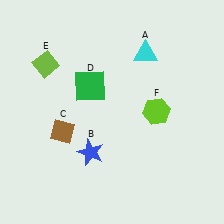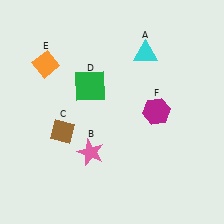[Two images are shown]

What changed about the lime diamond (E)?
In Image 1, E is lime. In Image 2, it changed to orange.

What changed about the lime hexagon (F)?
In Image 1, F is lime. In Image 2, it changed to magenta.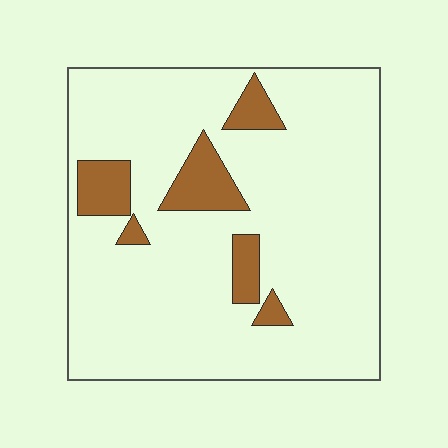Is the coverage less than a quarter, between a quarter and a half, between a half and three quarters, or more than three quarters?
Less than a quarter.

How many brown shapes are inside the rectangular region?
6.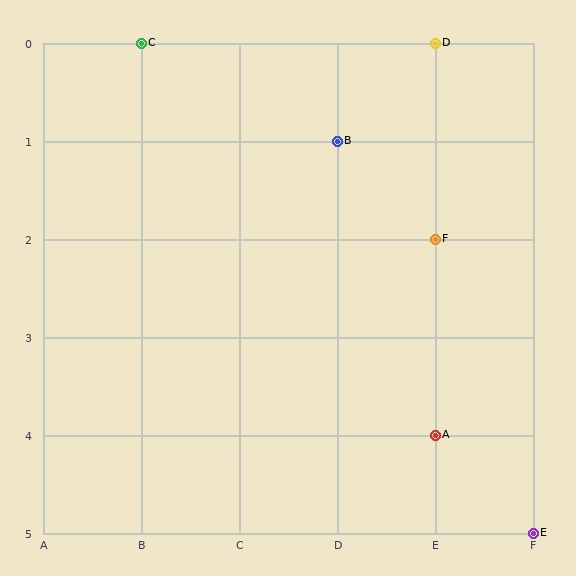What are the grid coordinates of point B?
Point B is at grid coordinates (D, 1).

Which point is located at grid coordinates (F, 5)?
Point E is at (F, 5).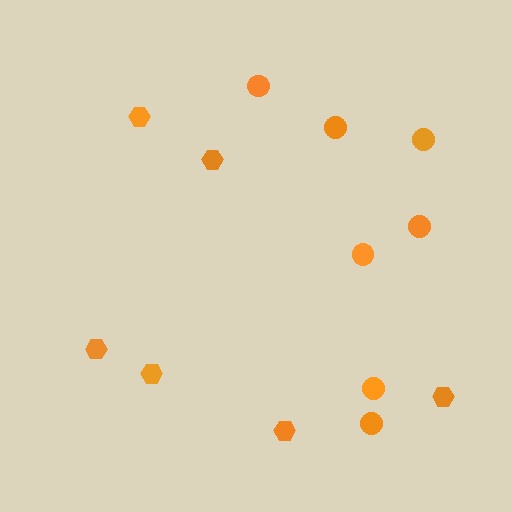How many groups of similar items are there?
There are 2 groups: one group of hexagons (6) and one group of circles (7).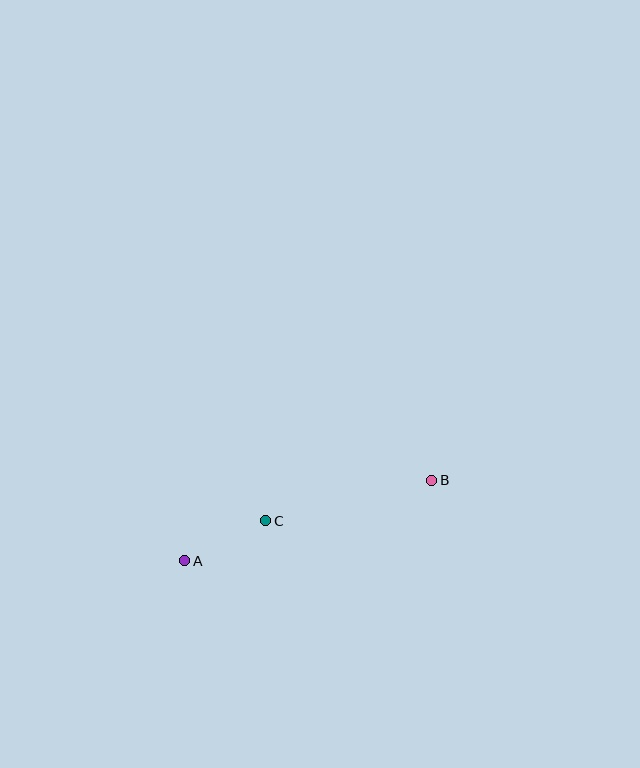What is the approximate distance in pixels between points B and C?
The distance between B and C is approximately 171 pixels.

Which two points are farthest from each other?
Points A and B are farthest from each other.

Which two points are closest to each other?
Points A and C are closest to each other.